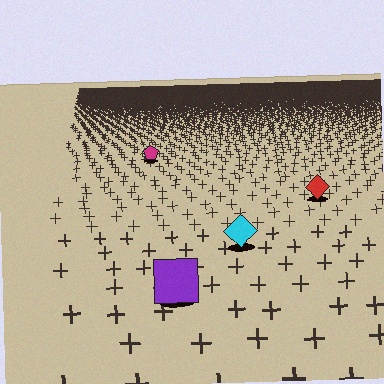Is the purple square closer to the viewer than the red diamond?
Yes. The purple square is closer — you can tell from the texture gradient: the ground texture is coarser near it.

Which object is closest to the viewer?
The purple square is closest. The texture marks near it are larger and more spread out.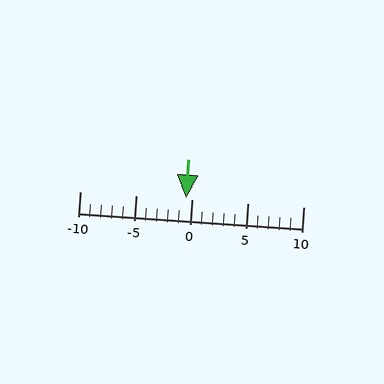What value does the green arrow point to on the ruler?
The green arrow points to approximately 0.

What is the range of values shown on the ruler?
The ruler shows values from -10 to 10.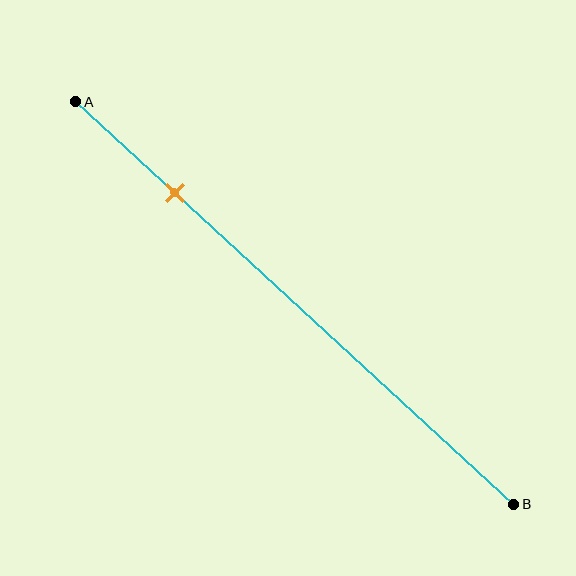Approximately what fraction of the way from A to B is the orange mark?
The orange mark is approximately 25% of the way from A to B.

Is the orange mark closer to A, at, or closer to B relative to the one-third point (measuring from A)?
The orange mark is closer to point A than the one-third point of segment AB.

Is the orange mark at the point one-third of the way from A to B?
No, the mark is at about 25% from A, not at the 33% one-third point.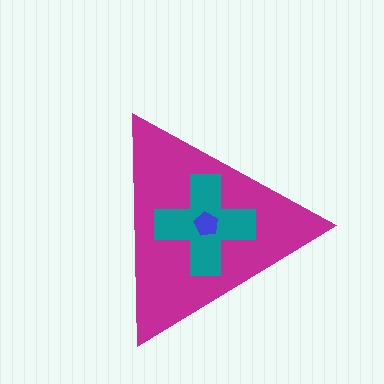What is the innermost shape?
The blue pentagon.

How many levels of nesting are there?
3.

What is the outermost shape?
The magenta triangle.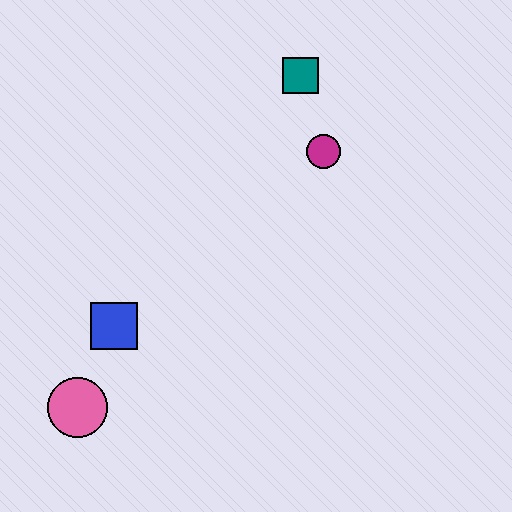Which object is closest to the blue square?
The pink circle is closest to the blue square.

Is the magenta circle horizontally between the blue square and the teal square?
No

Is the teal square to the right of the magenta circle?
No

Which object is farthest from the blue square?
The teal square is farthest from the blue square.